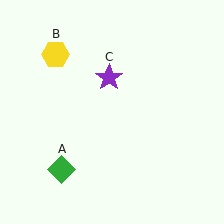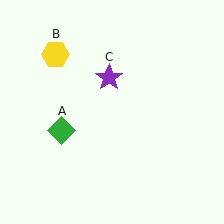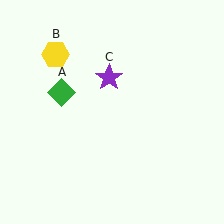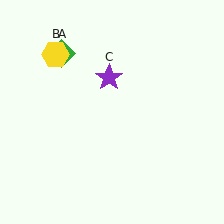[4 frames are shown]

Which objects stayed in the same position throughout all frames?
Yellow hexagon (object B) and purple star (object C) remained stationary.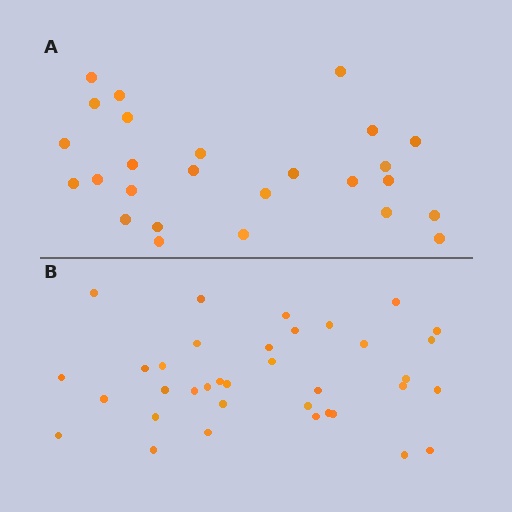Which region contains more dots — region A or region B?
Region B (the bottom region) has more dots.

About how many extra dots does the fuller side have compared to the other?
Region B has roughly 10 or so more dots than region A.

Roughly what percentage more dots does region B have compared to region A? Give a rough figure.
About 40% more.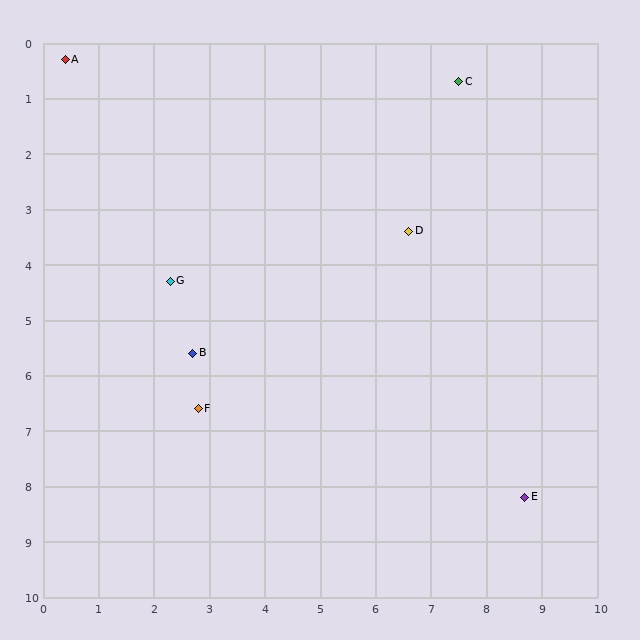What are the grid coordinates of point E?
Point E is at approximately (8.7, 8.2).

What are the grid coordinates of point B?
Point B is at approximately (2.7, 5.6).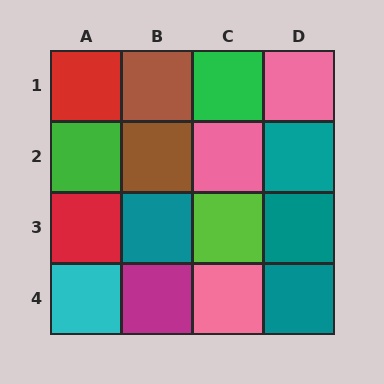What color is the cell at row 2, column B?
Brown.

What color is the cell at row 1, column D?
Pink.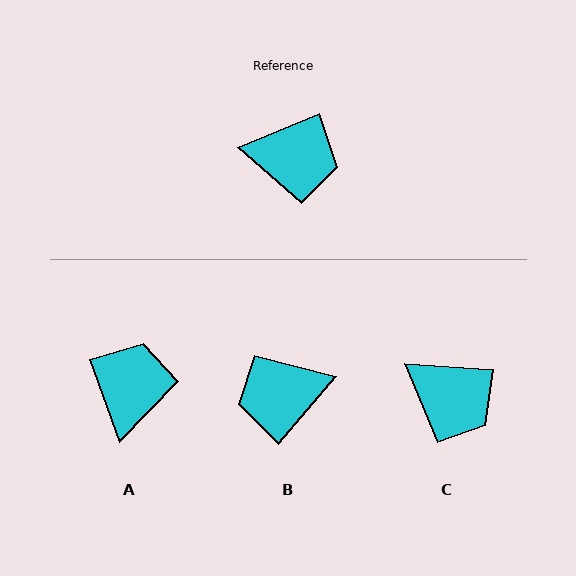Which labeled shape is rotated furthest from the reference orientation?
B, about 153 degrees away.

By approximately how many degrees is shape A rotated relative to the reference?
Approximately 88 degrees counter-clockwise.